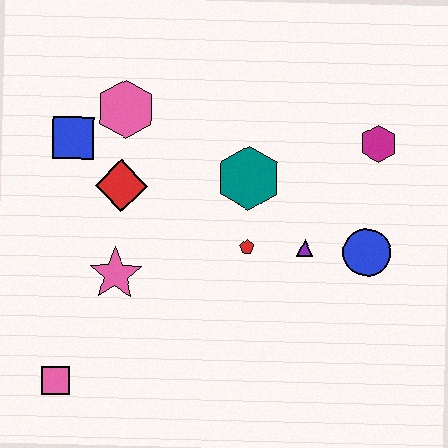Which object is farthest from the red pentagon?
The pink square is farthest from the red pentagon.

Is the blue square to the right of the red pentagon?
No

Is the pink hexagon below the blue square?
No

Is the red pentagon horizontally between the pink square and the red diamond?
No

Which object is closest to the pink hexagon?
The blue square is closest to the pink hexagon.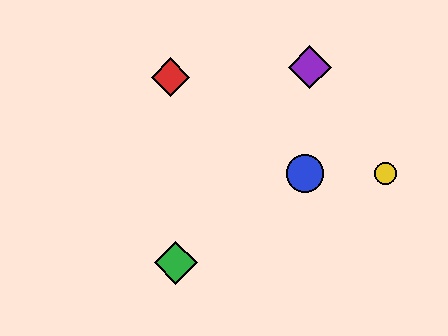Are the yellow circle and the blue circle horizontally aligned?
Yes, both are at y≈174.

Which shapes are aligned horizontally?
The blue circle, the yellow circle are aligned horizontally.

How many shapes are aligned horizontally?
2 shapes (the blue circle, the yellow circle) are aligned horizontally.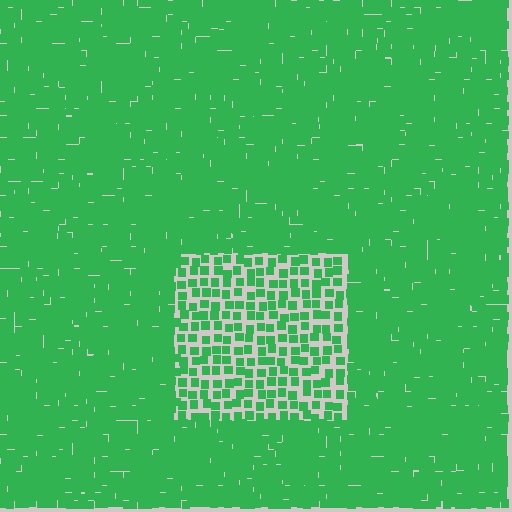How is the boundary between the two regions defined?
The boundary is defined by a change in element density (approximately 2.3x ratio). All elements are the same color, size, and shape.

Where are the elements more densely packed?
The elements are more densely packed outside the rectangle boundary.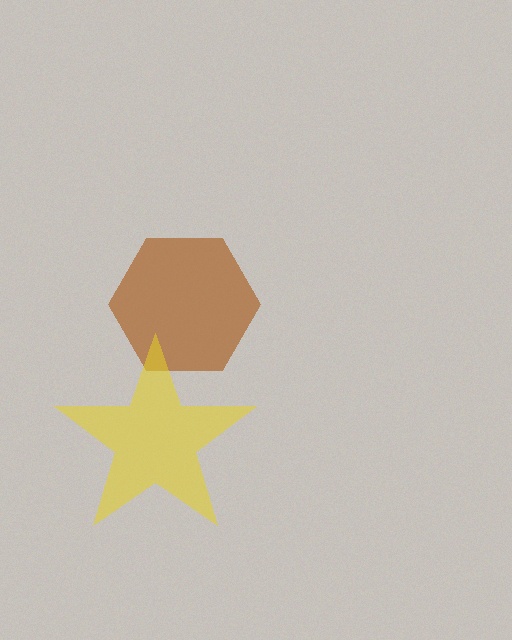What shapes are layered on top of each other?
The layered shapes are: a brown hexagon, a yellow star.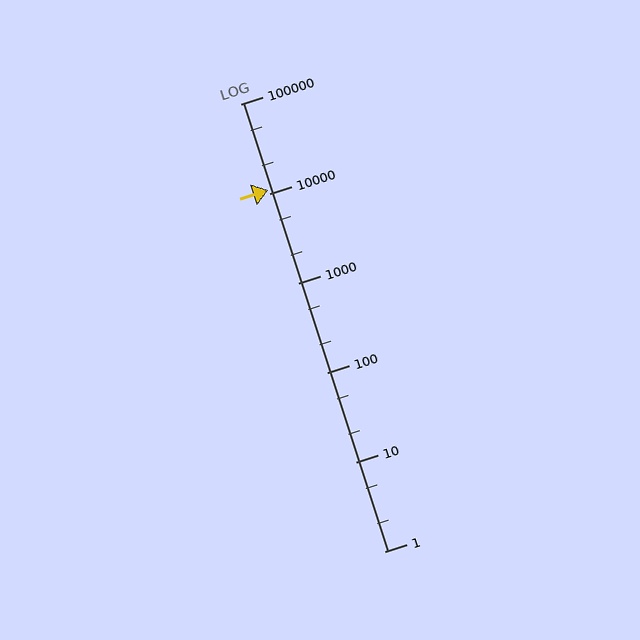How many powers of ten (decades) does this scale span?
The scale spans 5 decades, from 1 to 100000.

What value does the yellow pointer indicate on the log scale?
The pointer indicates approximately 11000.